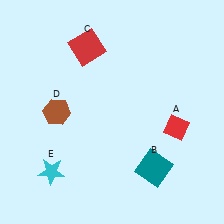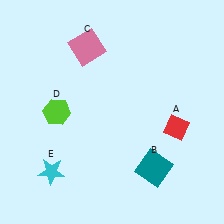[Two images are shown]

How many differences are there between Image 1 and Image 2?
There are 2 differences between the two images.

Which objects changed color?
C changed from red to pink. D changed from brown to lime.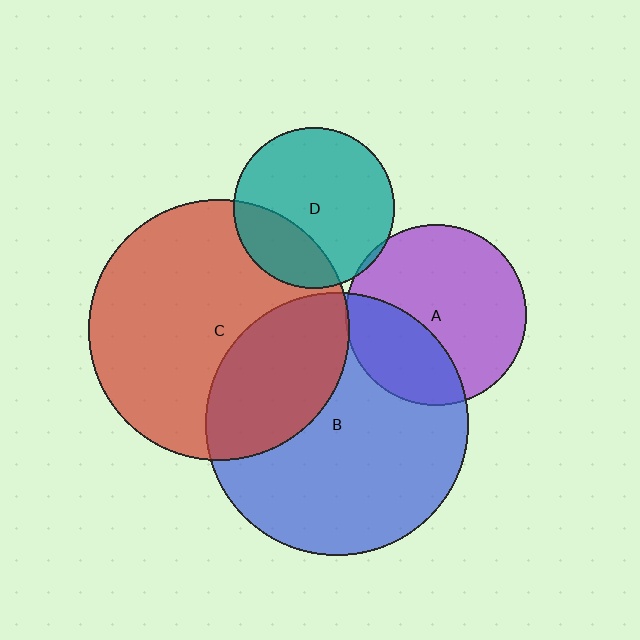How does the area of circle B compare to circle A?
Approximately 2.1 times.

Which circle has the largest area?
Circle B (blue).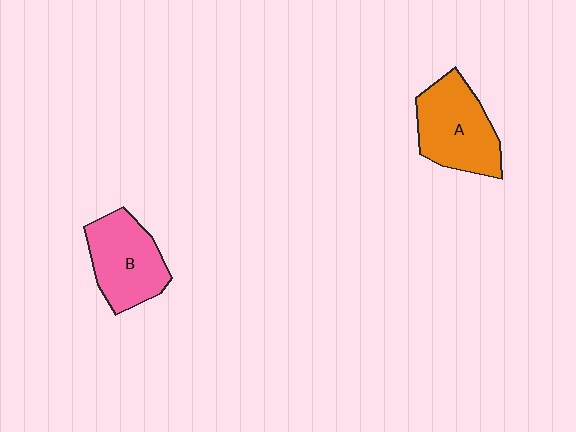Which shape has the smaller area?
Shape B (pink).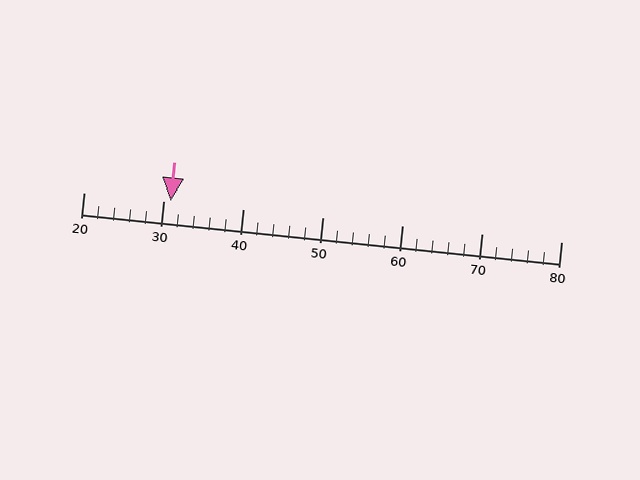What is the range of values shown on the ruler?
The ruler shows values from 20 to 80.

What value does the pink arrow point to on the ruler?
The pink arrow points to approximately 31.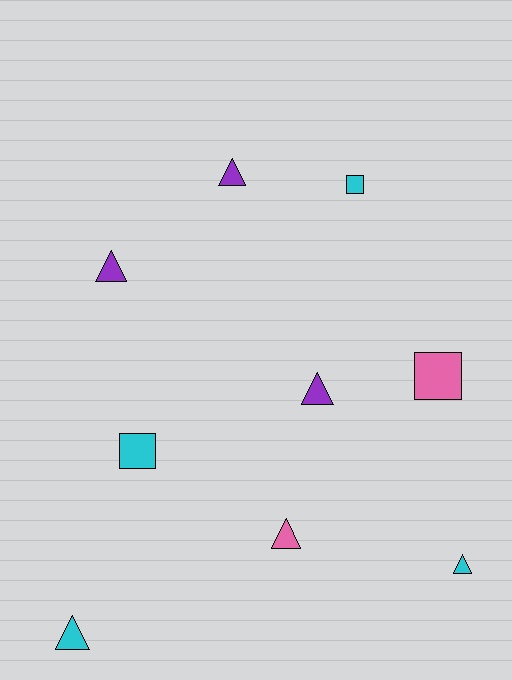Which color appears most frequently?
Cyan, with 4 objects.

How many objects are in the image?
There are 9 objects.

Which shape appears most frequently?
Triangle, with 6 objects.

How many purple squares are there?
There are no purple squares.